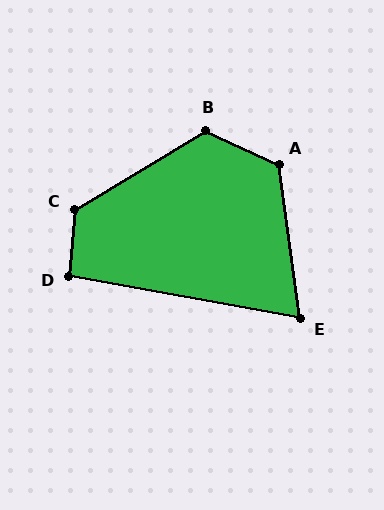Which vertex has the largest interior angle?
C, at approximately 127 degrees.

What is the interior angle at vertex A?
Approximately 123 degrees (obtuse).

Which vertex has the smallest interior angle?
E, at approximately 72 degrees.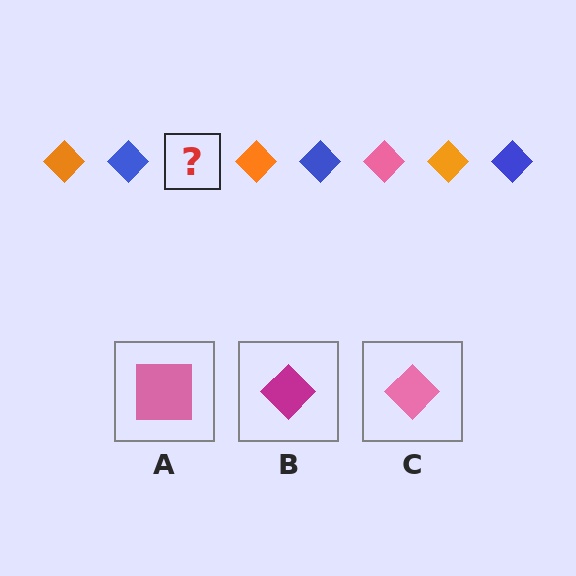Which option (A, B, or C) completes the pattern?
C.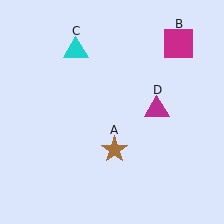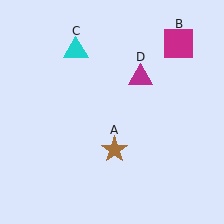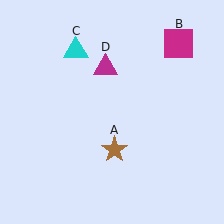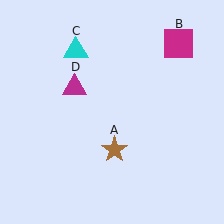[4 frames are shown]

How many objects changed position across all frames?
1 object changed position: magenta triangle (object D).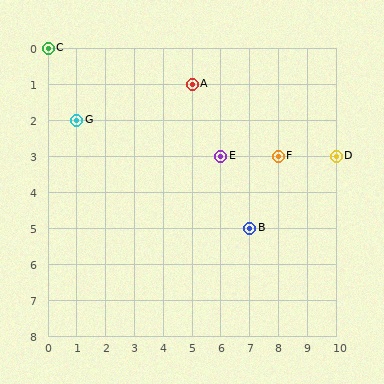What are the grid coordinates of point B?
Point B is at grid coordinates (7, 5).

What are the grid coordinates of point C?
Point C is at grid coordinates (0, 0).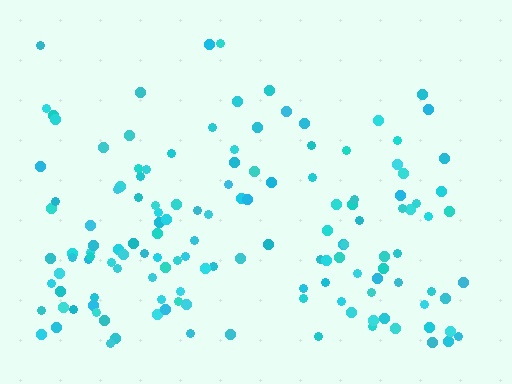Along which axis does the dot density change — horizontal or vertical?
Vertical.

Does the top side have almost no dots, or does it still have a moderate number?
Still a moderate number, just noticeably fewer than the bottom.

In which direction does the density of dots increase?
From top to bottom, with the bottom side densest.